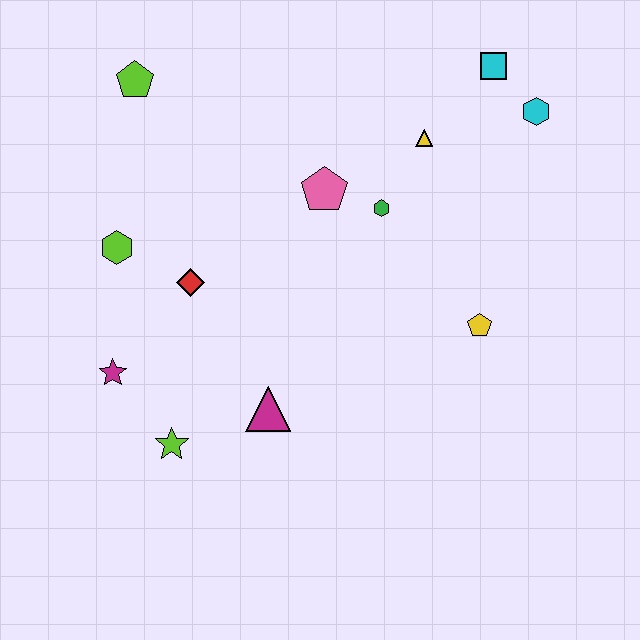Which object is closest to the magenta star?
The lime star is closest to the magenta star.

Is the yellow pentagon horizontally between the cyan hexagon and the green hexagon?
Yes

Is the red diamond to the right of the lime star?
Yes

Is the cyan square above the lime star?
Yes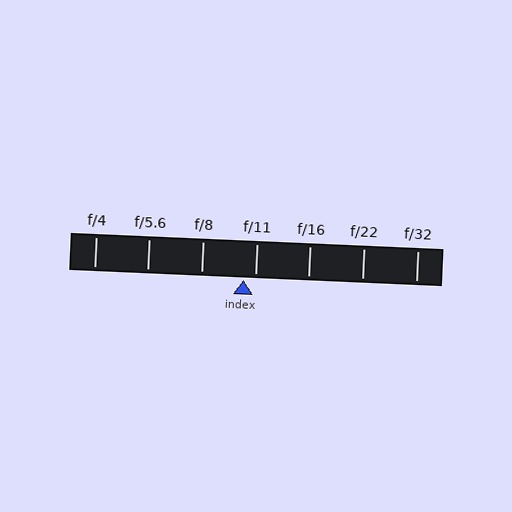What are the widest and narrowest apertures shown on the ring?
The widest aperture shown is f/4 and the narrowest is f/32.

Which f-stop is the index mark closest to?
The index mark is closest to f/11.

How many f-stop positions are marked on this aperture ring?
There are 7 f-stop positions marked.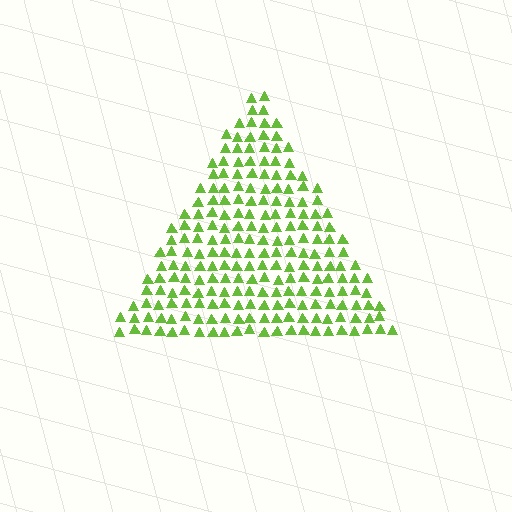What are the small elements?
The small elements are triangles.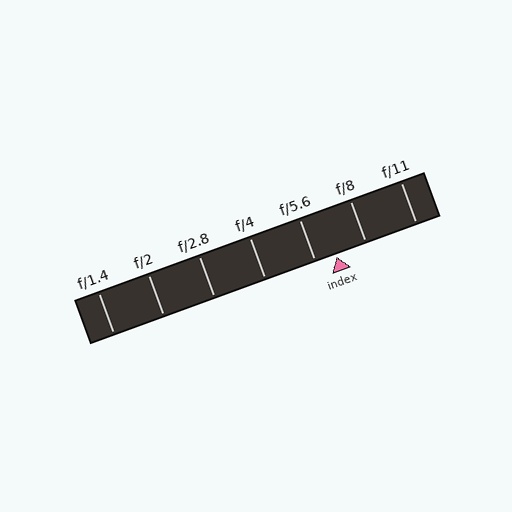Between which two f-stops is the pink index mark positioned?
The index mark is between f/5.6 and f/8.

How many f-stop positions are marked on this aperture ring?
There are 7 f-stop positions marked.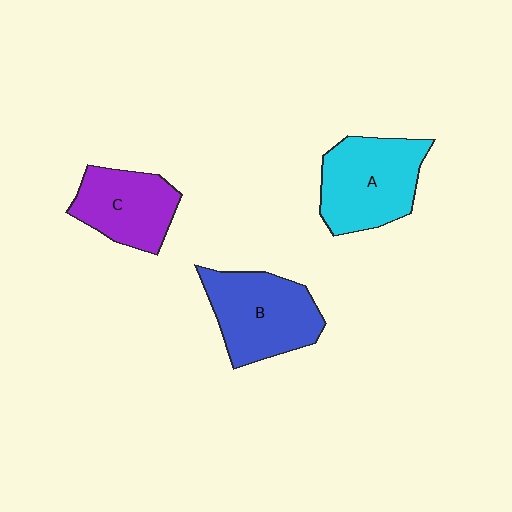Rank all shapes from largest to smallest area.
From largest to smallest: A (cyan), B (blue), C (purple).